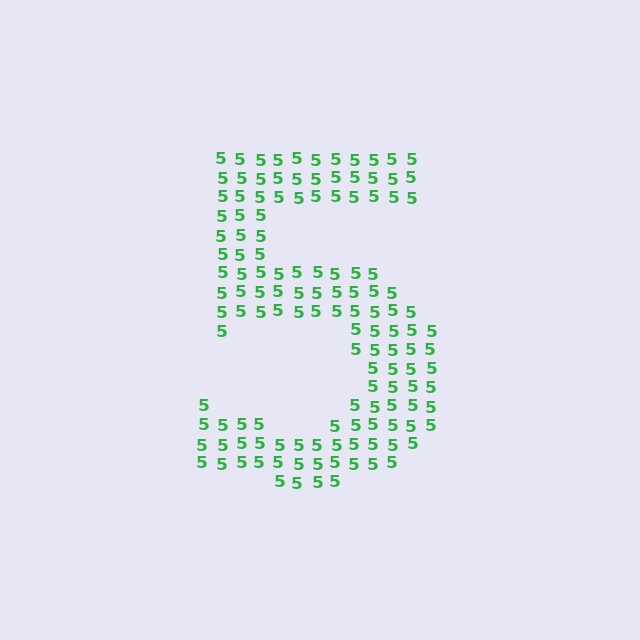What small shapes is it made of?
It is made of small digit 5's.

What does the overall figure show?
The overall figure shows the digit 5.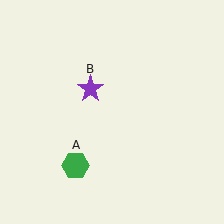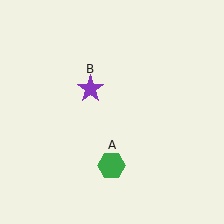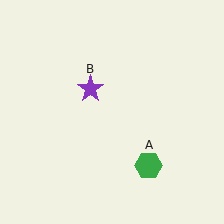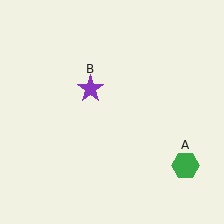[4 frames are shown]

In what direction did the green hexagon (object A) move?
The green hexagon (object A) moved right.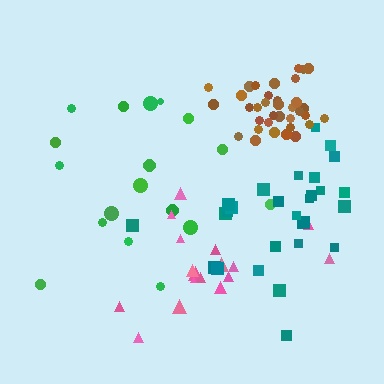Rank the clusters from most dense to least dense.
brown, teal, pink, green.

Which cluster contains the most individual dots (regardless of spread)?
Brown (35).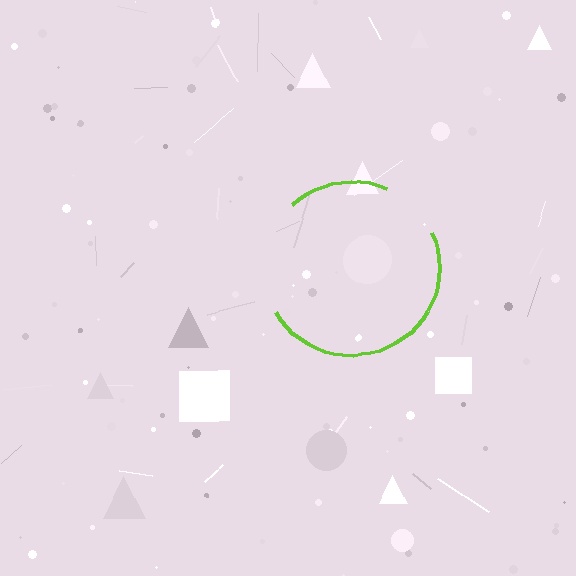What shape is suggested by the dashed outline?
The dashed outline suggests a circle.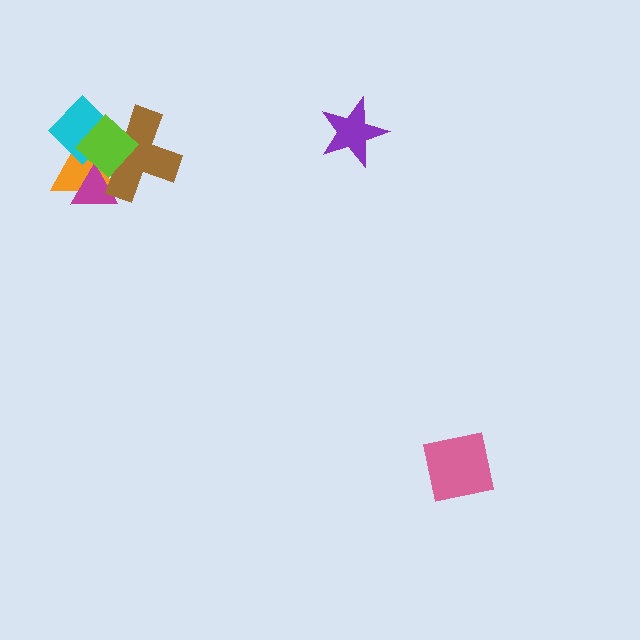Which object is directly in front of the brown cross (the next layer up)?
The cyan diamond is directly in front of the brown cross.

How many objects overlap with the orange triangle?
4 objects overlap with the orange triangle.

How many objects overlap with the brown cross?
4 objects overlap with the brown cross.